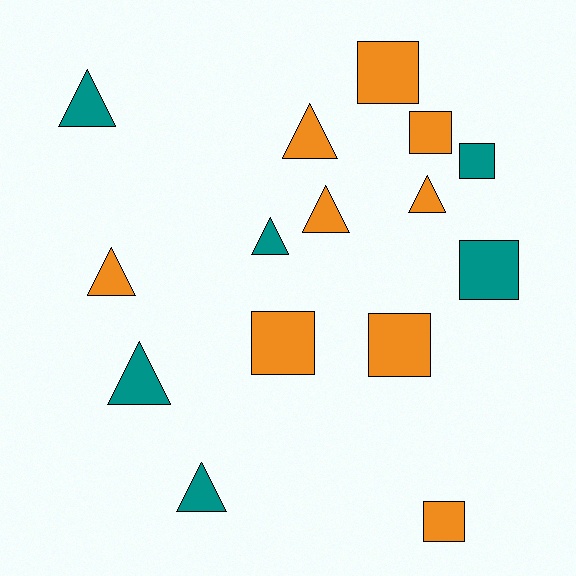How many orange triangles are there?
There are 4 orange triangles.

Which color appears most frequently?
Orange, with 9 objects.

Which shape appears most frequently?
Triangle, with 8 objects.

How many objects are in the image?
There are 15 objects.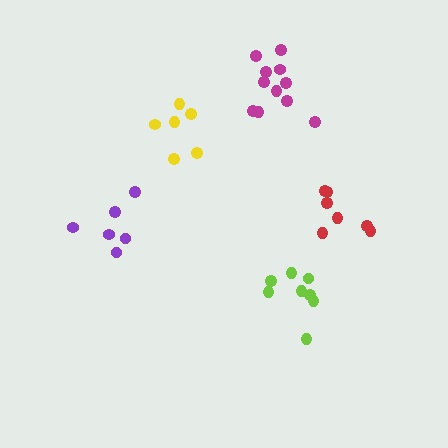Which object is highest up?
The magenta cluster is topmost.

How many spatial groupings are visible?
There are 5 spatial groupings.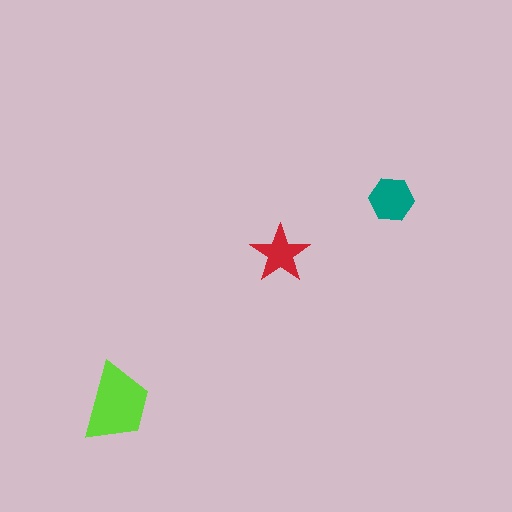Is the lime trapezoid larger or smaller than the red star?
Larger.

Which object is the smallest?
The red star.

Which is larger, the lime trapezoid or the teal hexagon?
The lime trapezoid.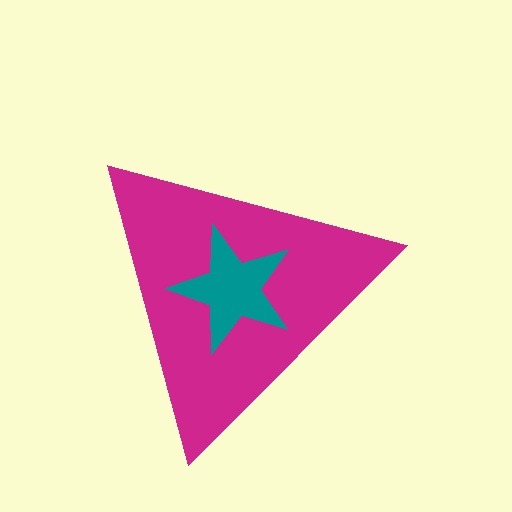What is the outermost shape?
The magenta triangle.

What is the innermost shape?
The teal star.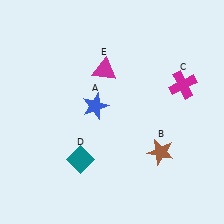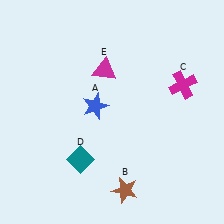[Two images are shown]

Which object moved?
The brown star (B) moved down.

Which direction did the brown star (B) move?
The brown star (B) moved down.